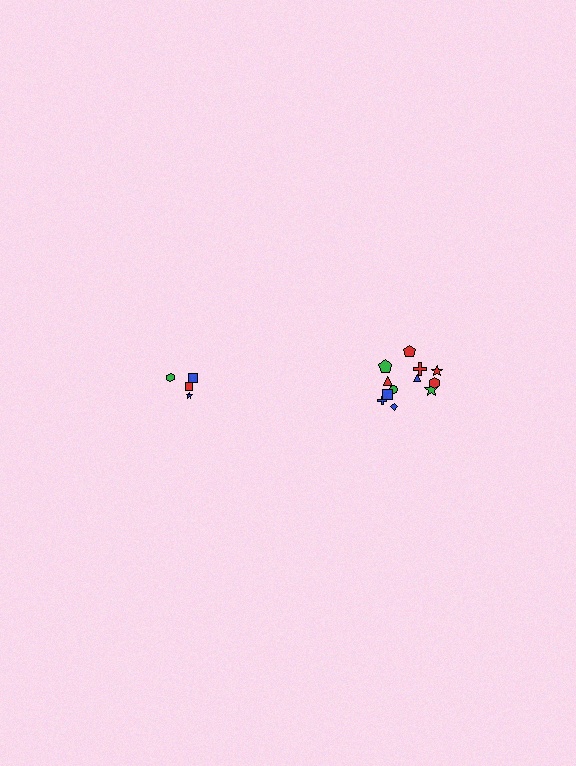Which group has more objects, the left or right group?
The right group.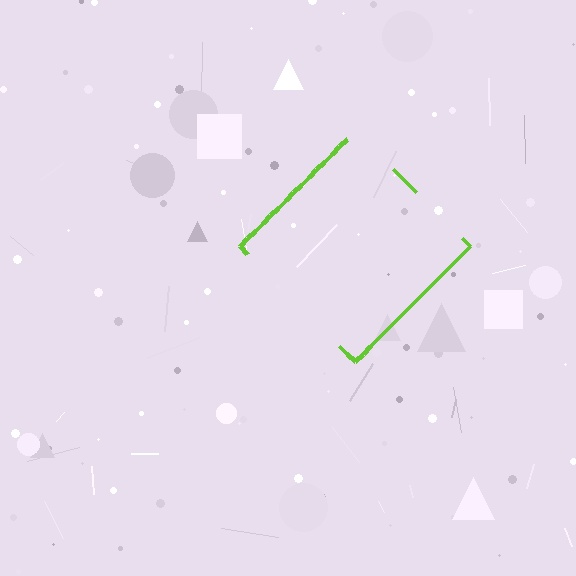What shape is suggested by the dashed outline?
The dashed outline suggests a diamond.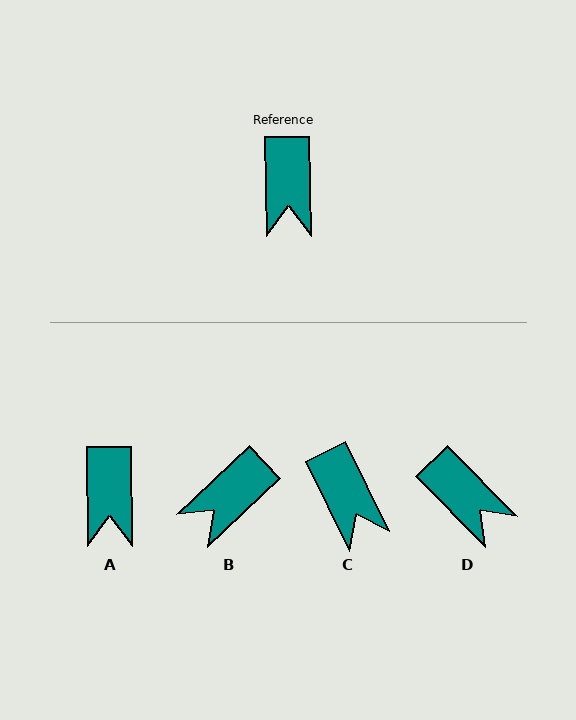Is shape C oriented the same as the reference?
No, it is off by about 25 degrees.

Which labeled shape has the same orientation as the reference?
A.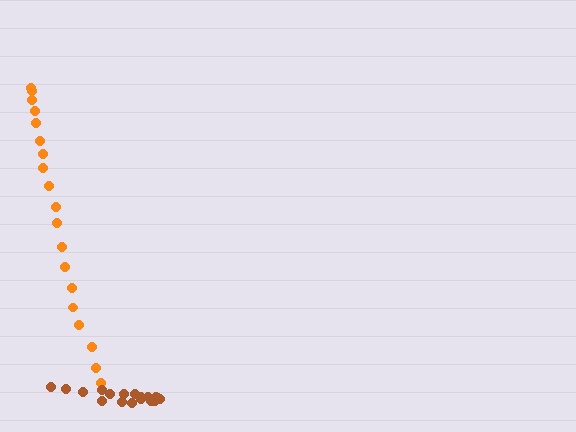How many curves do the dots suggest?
There are 2 distinct paths.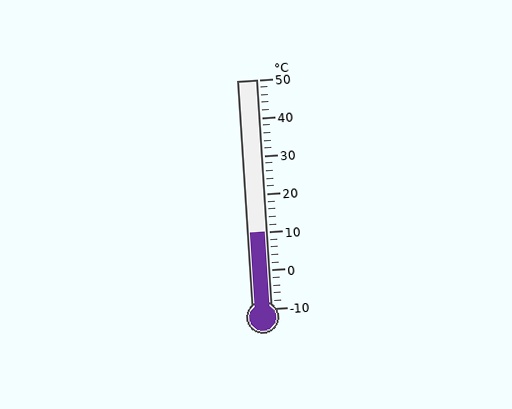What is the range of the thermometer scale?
The thermometer scale ranges from -10°C to 50°C.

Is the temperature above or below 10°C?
The temperature is at 10°C.